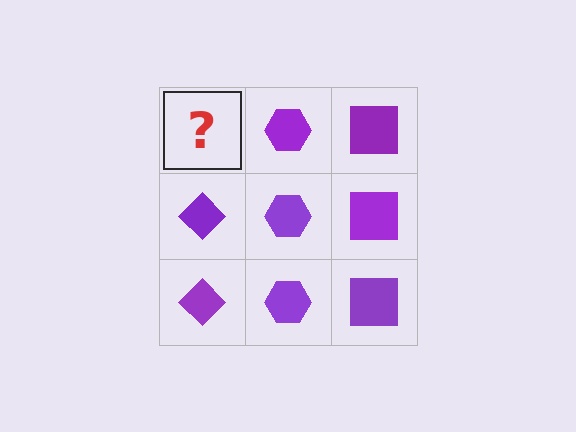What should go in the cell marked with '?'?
The missing cell should contain a purple diamond.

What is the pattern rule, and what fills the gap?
The rule is that each column has a consistent shape. The gap should be filled with a purple diamond.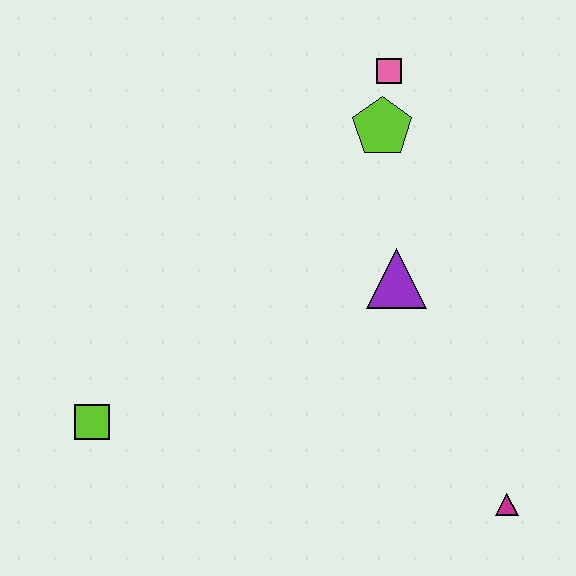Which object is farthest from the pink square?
The lime square is farthest from the pink square.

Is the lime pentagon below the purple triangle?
No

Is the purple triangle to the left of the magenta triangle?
Yes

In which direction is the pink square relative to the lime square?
The pink square is above the lime square.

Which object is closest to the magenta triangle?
The purple triangle is closest to the magenta triangle.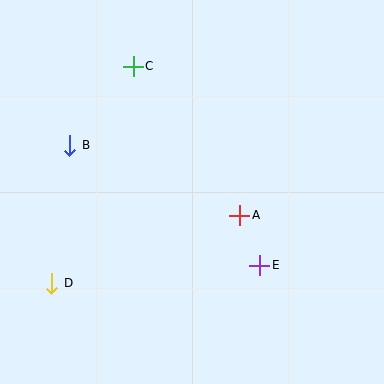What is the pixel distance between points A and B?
The distance between A and B is 184 pixels.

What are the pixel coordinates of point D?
Point D is at (52, 283).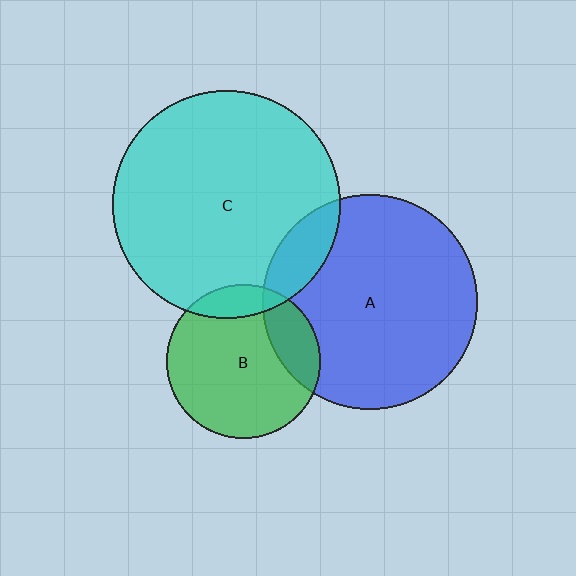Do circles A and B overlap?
Yes.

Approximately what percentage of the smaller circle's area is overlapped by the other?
Approximately 20%.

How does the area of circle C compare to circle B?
Approximately 2.2 times.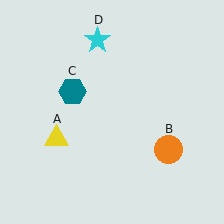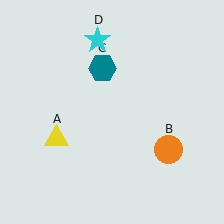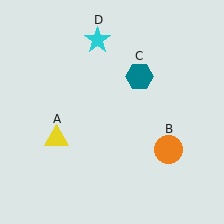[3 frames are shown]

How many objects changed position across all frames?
1 object changed position: teal hexagon (object C).